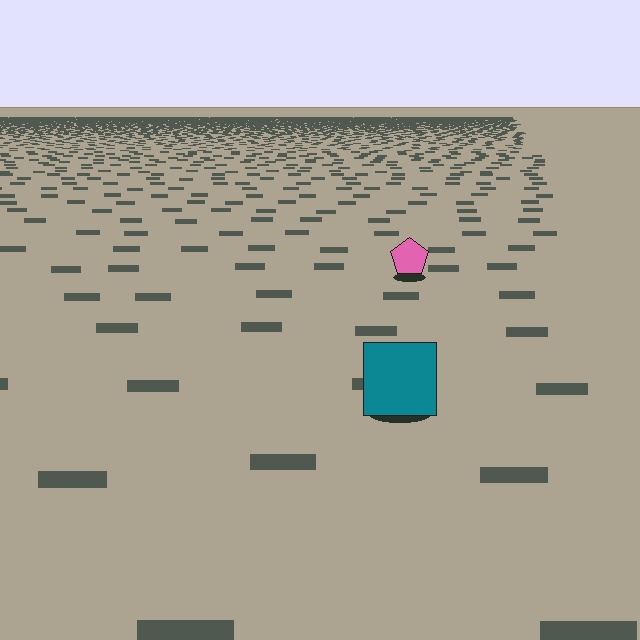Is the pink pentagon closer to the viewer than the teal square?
No. The teal square is closer — you can tell from the texture gradient: the ground texture is coarser near it.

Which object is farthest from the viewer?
The pink pentagon is farthest from the viewer. It appears smaller and the ground texture around it is denser.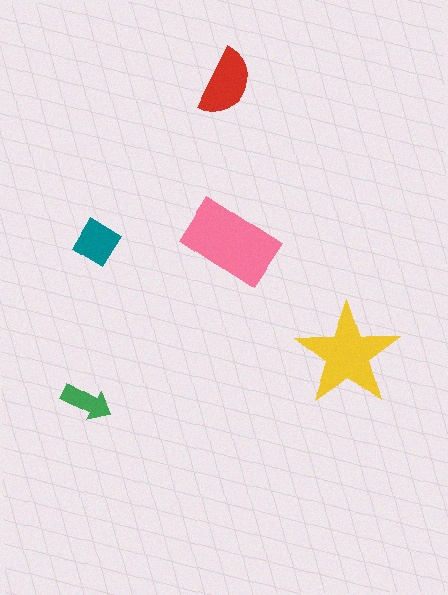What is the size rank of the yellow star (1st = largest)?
2nd.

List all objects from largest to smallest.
The pink rectangle, the yellow star, the red semicircle, the teal diamond, the green arrow.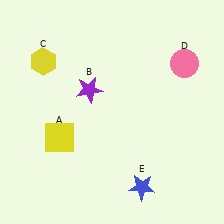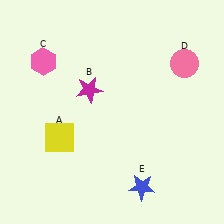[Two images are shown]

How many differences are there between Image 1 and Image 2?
There are 2 differences between the two images.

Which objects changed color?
B changed from purple to magenta. C changed from yellow to pink.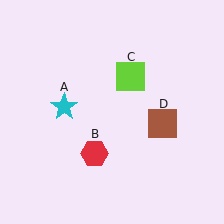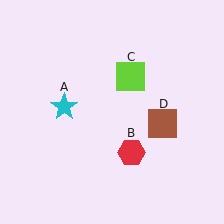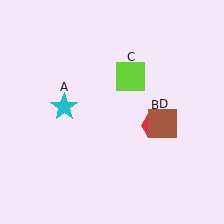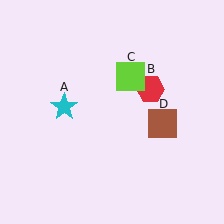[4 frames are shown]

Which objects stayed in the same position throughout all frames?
Cyan star (object A) and lime square (object C) and brown square (object D) remained stationary.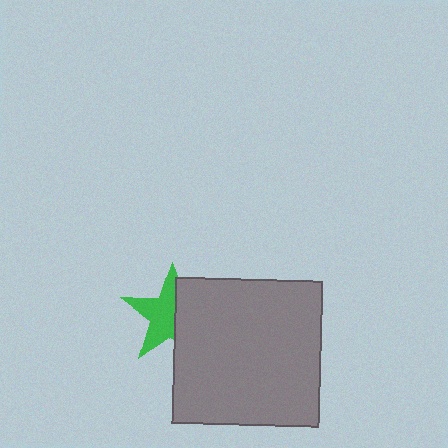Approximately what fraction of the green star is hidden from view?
Roughly 42% of the green star is hidden behind the gray square.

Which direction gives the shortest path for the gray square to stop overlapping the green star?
Moving right gives the shortest separation.